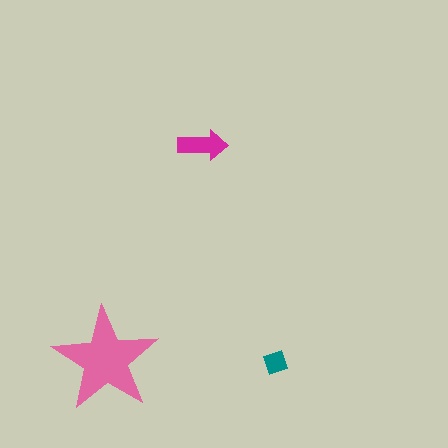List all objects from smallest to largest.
The teal diamond, the magenta arrow, the pink star.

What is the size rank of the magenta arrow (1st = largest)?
2nd.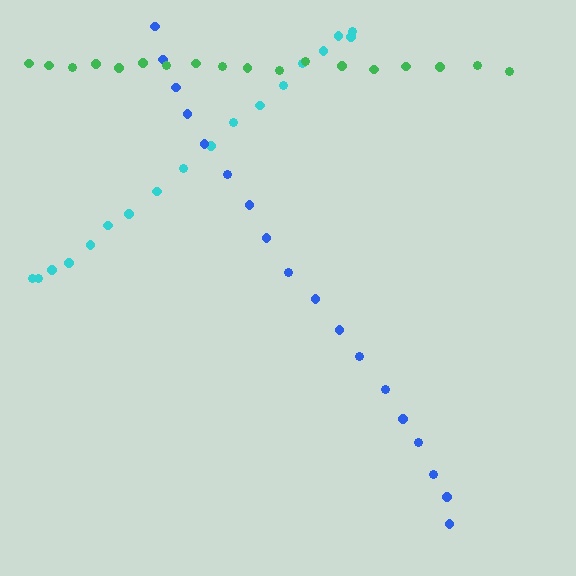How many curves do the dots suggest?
There are 3 distinct paths.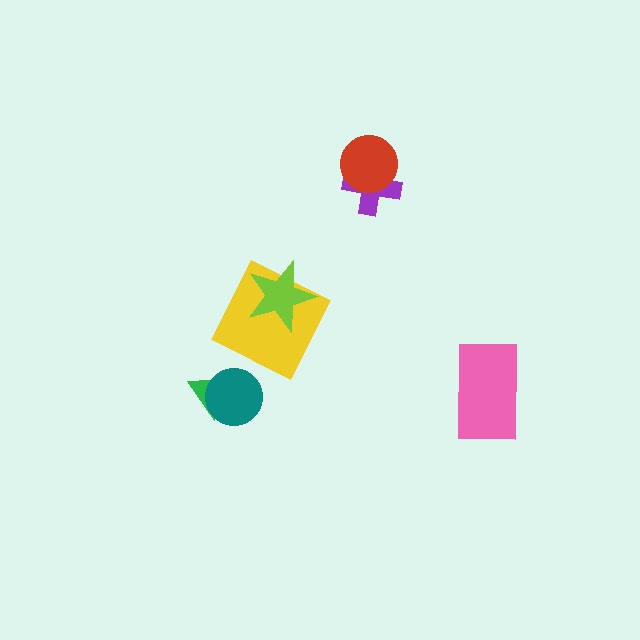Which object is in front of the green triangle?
The teal circle is in front of the green triangle.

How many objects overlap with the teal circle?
1 object overlaps with the teal circle.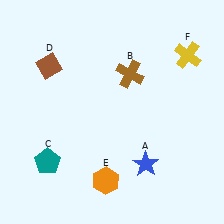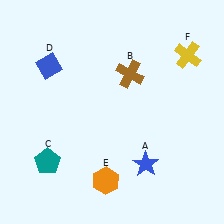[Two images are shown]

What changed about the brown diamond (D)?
In Image 1, D is brown. In Image 2, it changed to blue.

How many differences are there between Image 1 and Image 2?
There is 1 difference between the two images.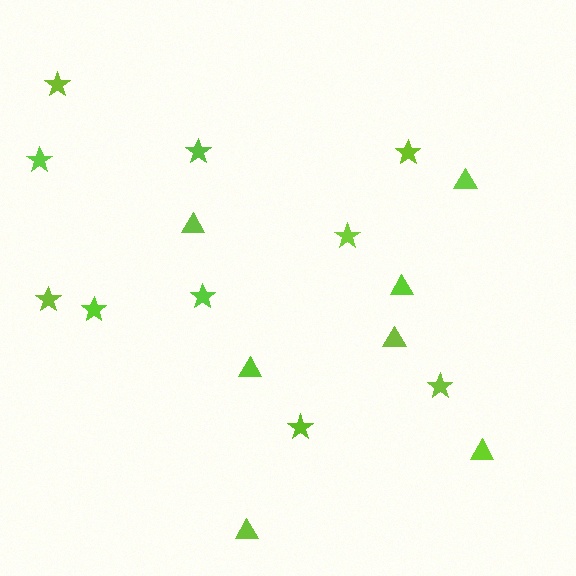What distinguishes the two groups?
There are 2 groups: one group of triangles (7) and one group of stars (10).